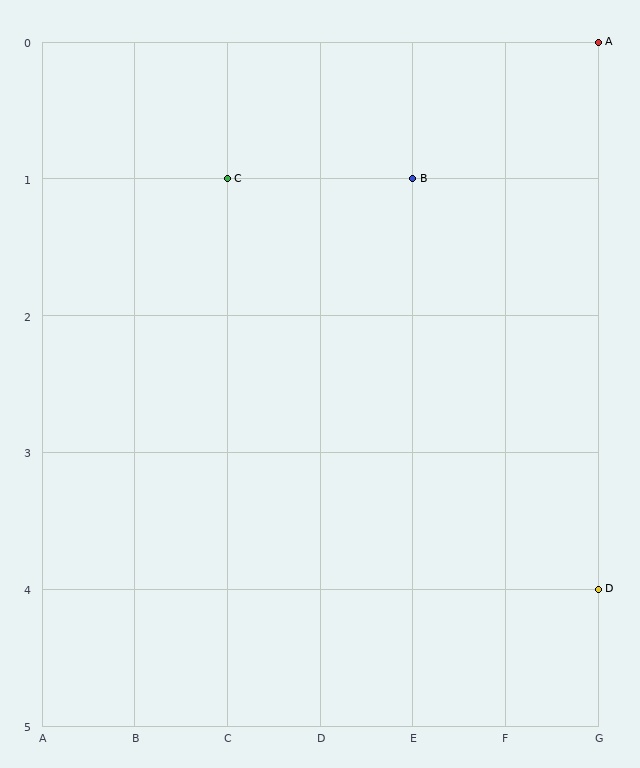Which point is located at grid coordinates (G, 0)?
Point A is at (G, 0).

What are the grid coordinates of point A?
Point A is at grid coordinates (G, 0).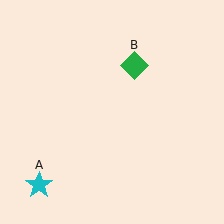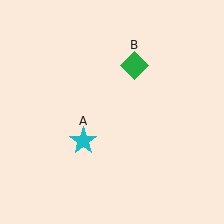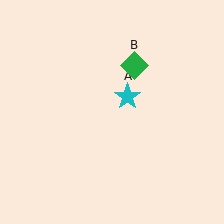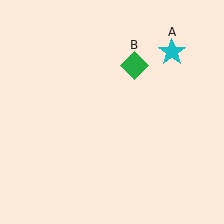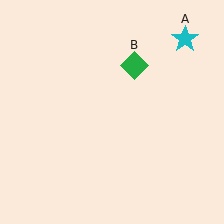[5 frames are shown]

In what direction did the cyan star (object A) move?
The cyan star (object A) moved up and to the right.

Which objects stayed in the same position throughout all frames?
Green diamond (object B) remained stationary.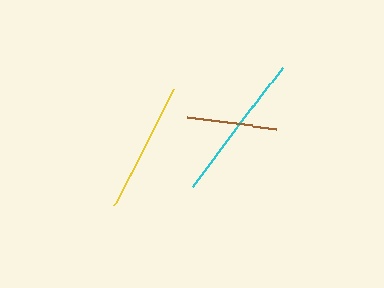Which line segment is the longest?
The cyan line is the longest at approximately 149 pixels.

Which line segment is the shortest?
The brown line is the shortest at approximately 91 pixels.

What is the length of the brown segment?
The brown segment is approximately 91 pixels long.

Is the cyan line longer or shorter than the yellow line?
The cyan line is longer than the yellow line.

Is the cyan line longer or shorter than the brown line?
The cyan line is longer than the brown line.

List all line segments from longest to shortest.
From longest to shortest: cyan, yellow, brown.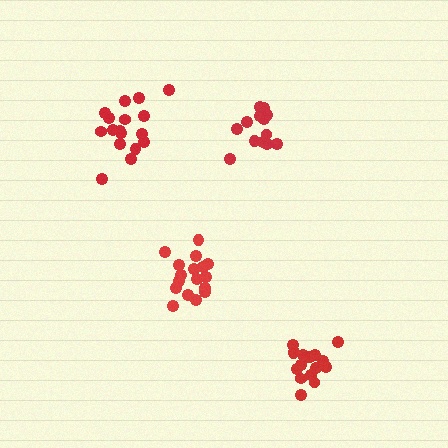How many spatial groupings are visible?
There are 4 spatial groupings.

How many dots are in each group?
Group 1: 17 dots, Group 2: 17 dots, Group 3: 17 dots, Group 4: 14 dots (65 total).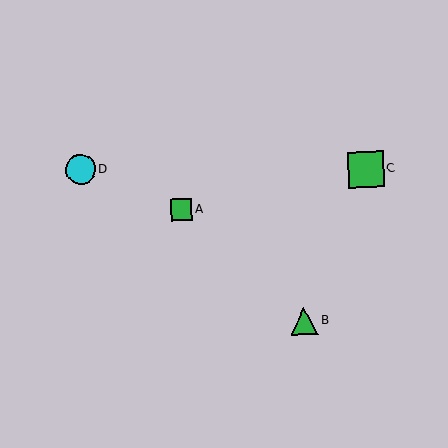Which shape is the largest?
The green square (labeled C) is the largest.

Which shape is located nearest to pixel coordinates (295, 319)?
The green triangle (labeled B) at (304, 321) is nearest to that location.